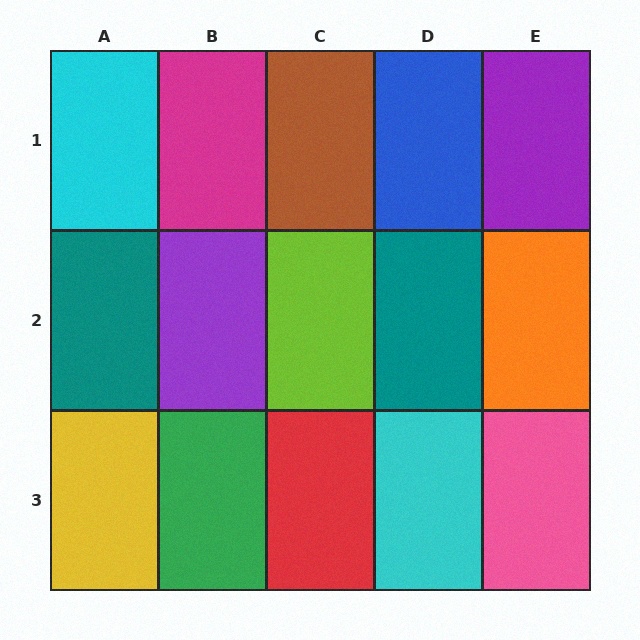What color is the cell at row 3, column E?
Pink.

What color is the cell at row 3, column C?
Red.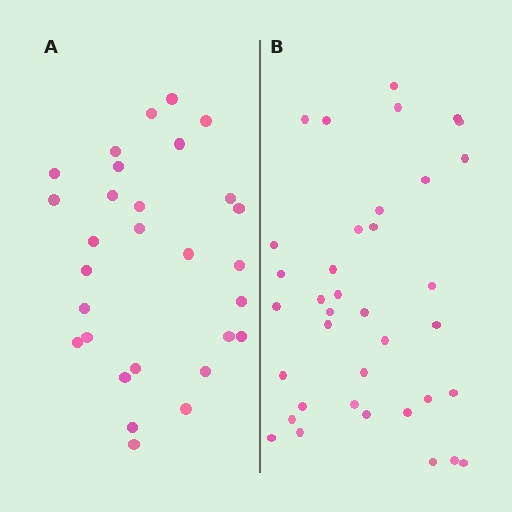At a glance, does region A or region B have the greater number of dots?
Region B (the right region) has more dots.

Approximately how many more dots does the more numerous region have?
Region B has roughly 8 or so more dots than region A.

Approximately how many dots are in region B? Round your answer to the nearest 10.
About 40 dots. (The exact count is 37, which rounds to 40.)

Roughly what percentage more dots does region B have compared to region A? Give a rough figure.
About 30% more.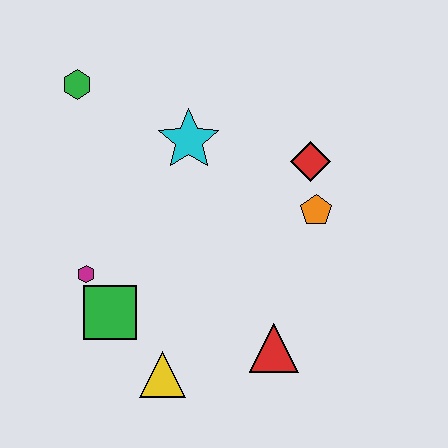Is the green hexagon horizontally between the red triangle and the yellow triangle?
No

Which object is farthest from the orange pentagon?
The green hexagon is farthest from the orange pentagon.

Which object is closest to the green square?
The magenta hexagon is closest to the green square.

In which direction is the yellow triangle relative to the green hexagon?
The yellow triangle is below the green hexagon.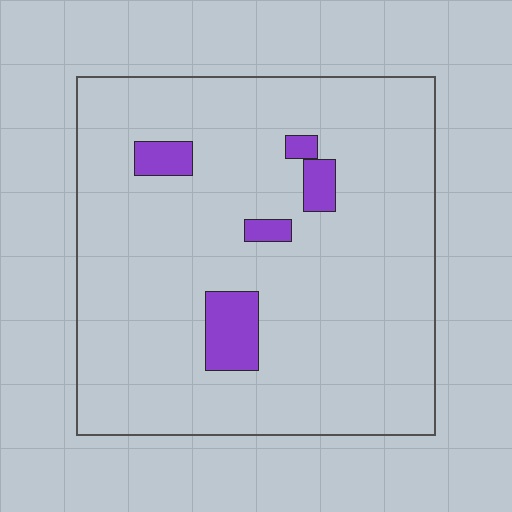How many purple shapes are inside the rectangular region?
5.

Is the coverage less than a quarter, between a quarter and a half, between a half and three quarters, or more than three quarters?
Less than a quarter.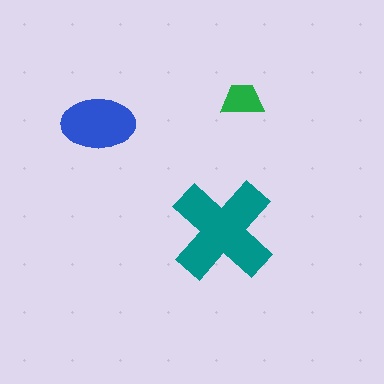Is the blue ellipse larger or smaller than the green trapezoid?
Larger.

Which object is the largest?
The teal cross.